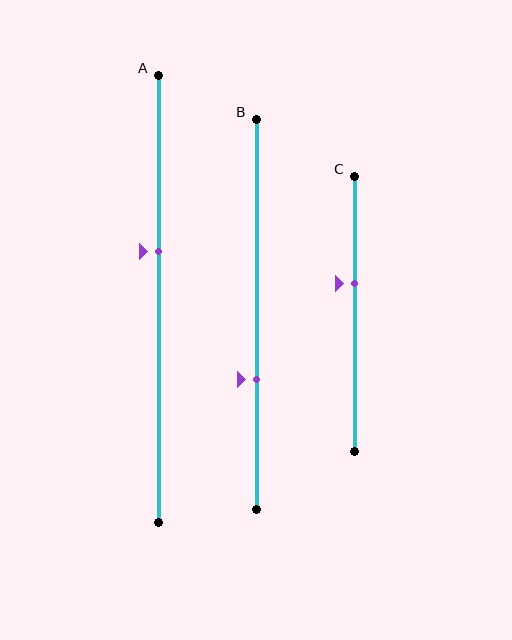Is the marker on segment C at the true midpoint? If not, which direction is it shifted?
No, the marker on segment C is shifted upward by about 11% of the segment length.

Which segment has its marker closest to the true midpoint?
Segment A has its marker closest to the true midpoint.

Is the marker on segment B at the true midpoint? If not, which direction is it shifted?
No, the marker on segment B is shifted downward by about 17% of the segment length.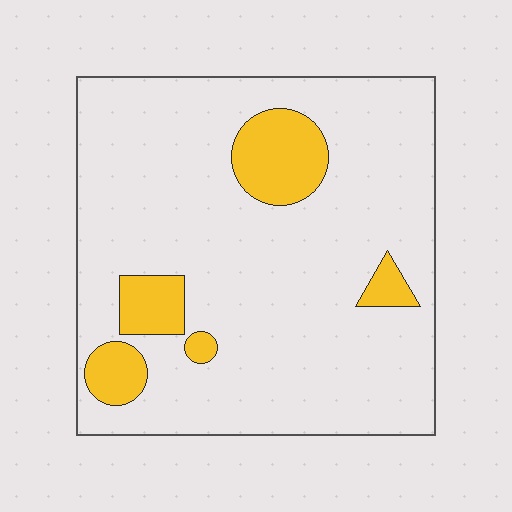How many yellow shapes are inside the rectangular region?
5.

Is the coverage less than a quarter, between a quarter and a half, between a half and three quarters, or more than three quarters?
Less than a quarter.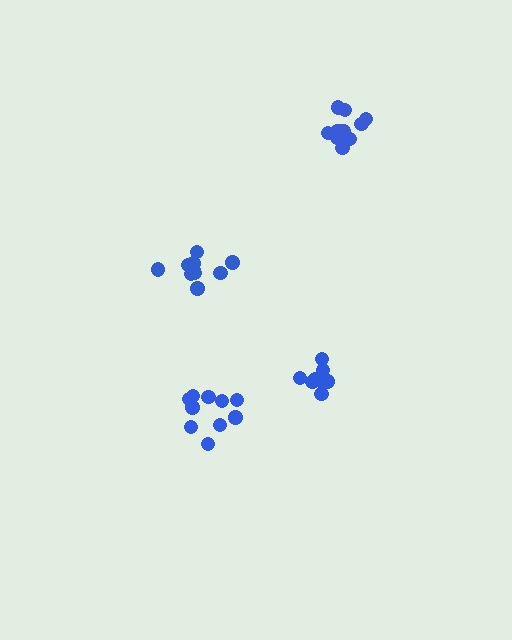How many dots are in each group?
Group 1: 11 dots, Group 2: 10 dots, Group 3: 8 dots, Group 4: 10 dots (39 total).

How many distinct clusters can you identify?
There are 4 distinct clusters.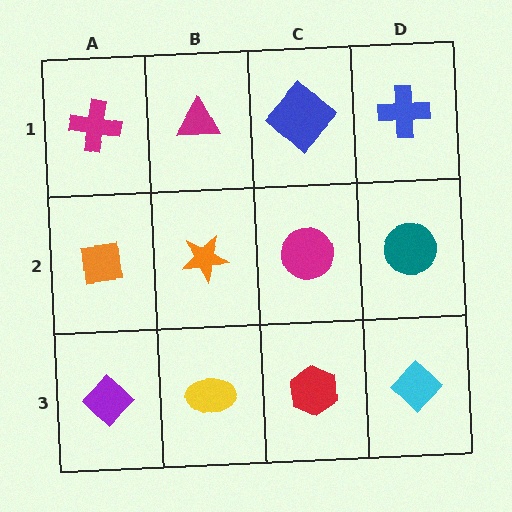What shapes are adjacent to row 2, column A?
A magenta cross (row 1, column A), a purple diamond (row 3, column A), an orange star (row 2, column B).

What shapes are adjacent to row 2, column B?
A magenta triangle (row 1, column B), a yellow ellipse (row 3, column B), an orange square (row 2, column A), a magenta circle (row 2, column C).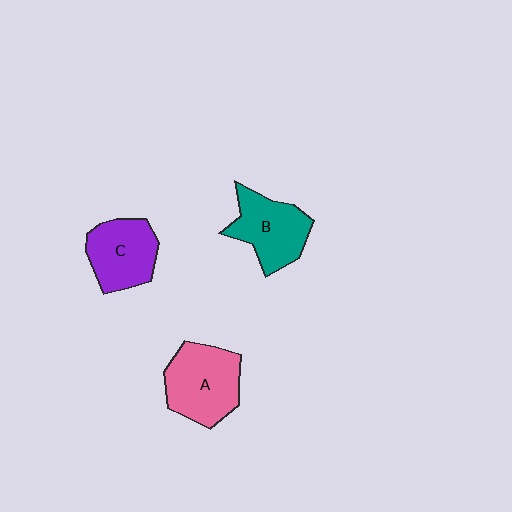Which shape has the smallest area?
Shape C (purple).